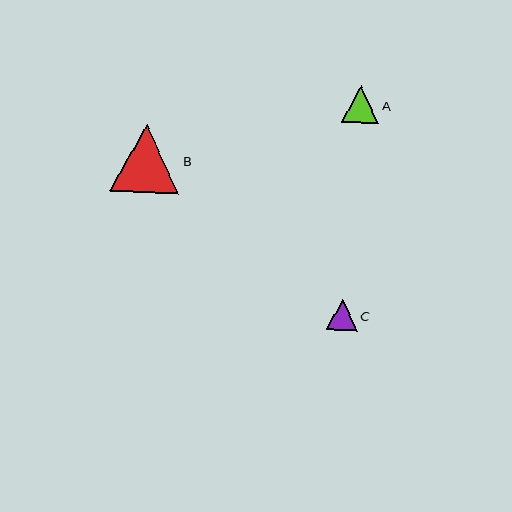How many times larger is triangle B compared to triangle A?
Triangle B is approximately 1.9 times the size of triangle A.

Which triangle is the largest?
Triangle B is the largest with a size of approximately 69 pixels.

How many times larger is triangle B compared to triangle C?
Triangle B is approximately 2.2 times the size of triangle C.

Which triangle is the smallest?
Triangle C is the smallest with a size of approximately 31 pixels.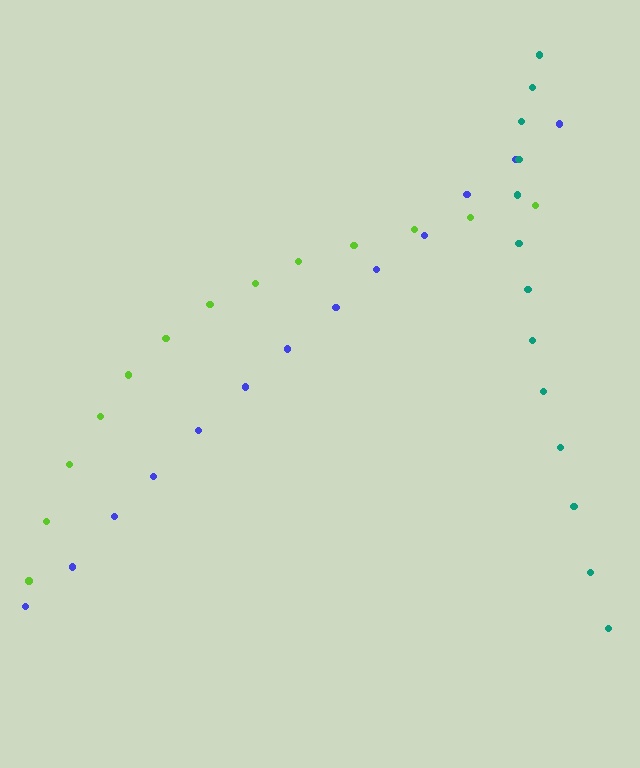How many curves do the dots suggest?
There are 3 distinct paths.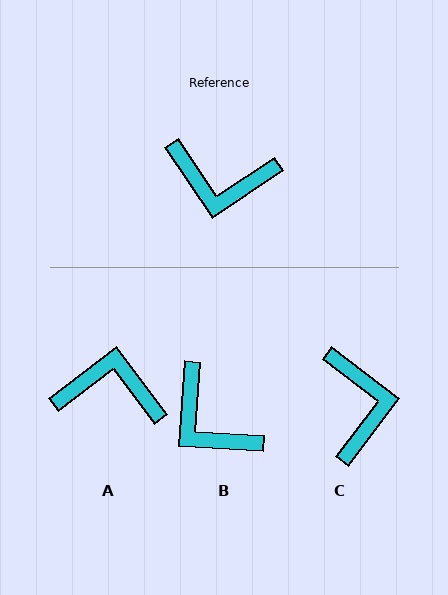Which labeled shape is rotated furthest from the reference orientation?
A, about 177 degrees away.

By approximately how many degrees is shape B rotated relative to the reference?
Approximately 38 degrees clockwise.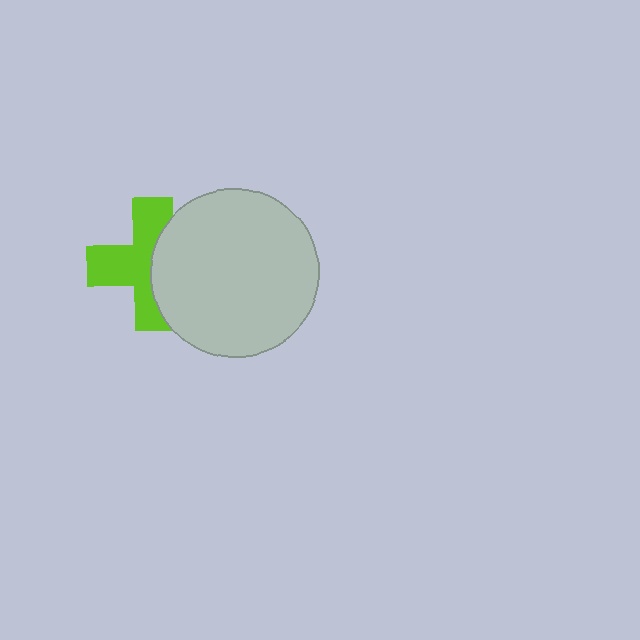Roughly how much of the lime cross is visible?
About half of it is visible (roughly 58%).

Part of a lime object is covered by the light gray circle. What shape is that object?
It is a cross.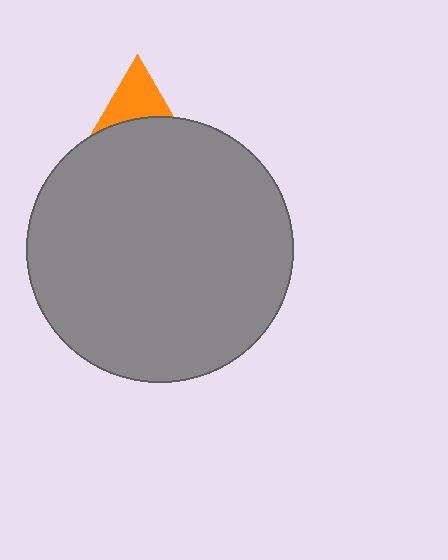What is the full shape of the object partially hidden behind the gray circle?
The partially hidden object is an orange triangle.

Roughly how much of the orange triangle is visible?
A small part of it is visible (roughly 34%).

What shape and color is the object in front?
The object in front is a gray circle.